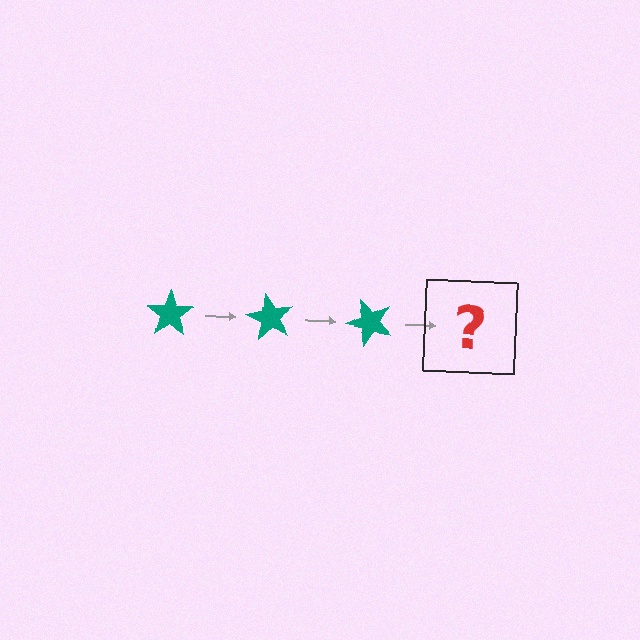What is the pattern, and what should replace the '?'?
The pattern is that the star rotates 60 degrees each step. The '?' should be a teal star rotated 180 degrees.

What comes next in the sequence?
The next element should be a teal star rotated 180 degrees.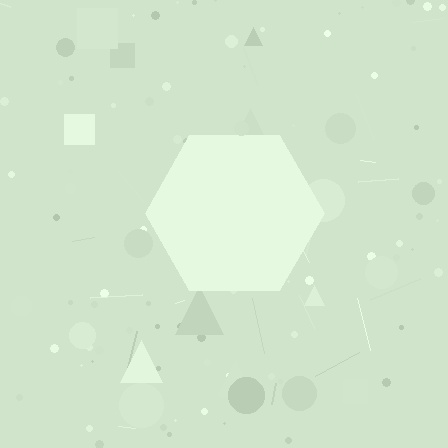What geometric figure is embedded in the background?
A hexagon is embedded in the background.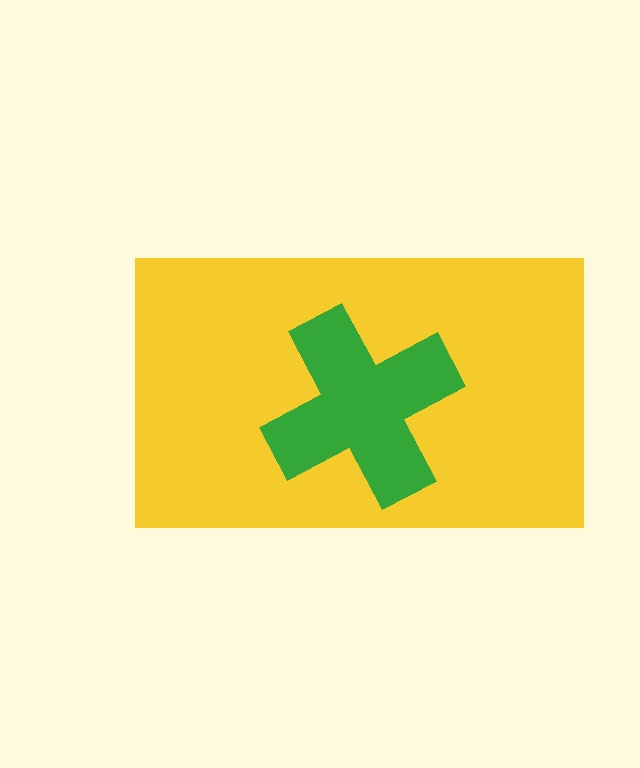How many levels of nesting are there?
2.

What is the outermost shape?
The yellow rectangle.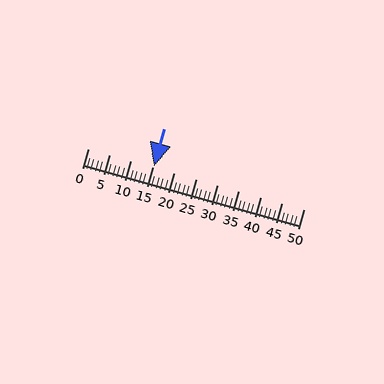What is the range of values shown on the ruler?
The ruler shows values from 0 to 50.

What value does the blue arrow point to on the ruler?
The blue arrow points to approximately 15.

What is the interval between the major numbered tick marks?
The major tick marks are spaced 5 units apart.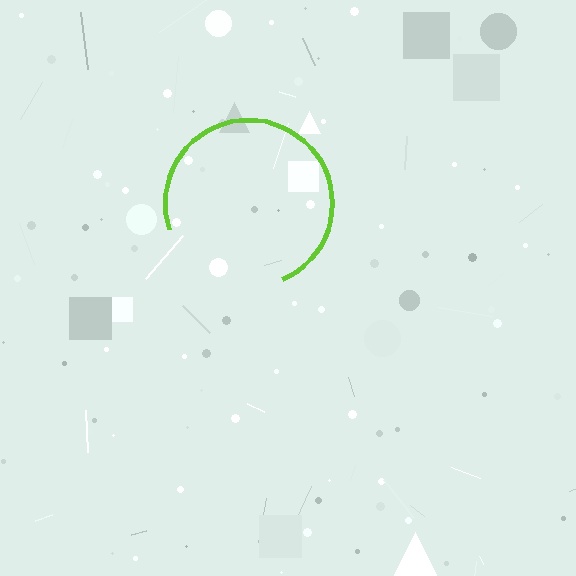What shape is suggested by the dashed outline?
The dashed outline suggests a circle.